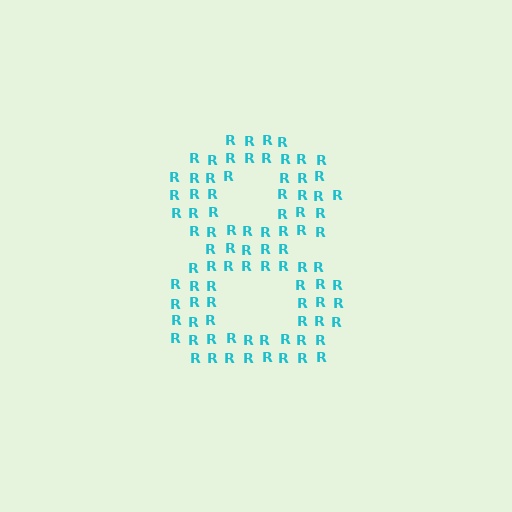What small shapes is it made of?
It is made of small letter R's.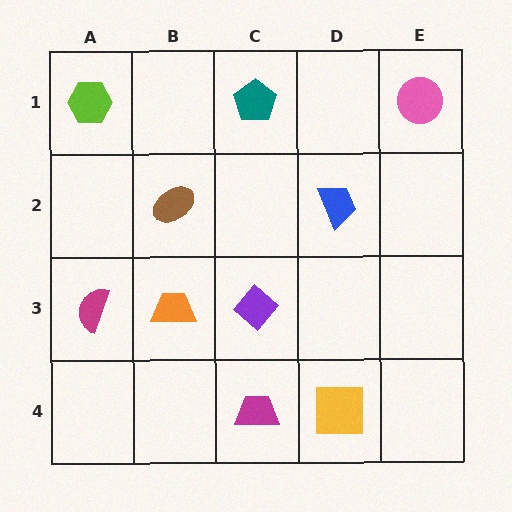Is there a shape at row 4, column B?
No, that cell is empty.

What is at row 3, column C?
A purple diamond.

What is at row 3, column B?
An orange trapezoid.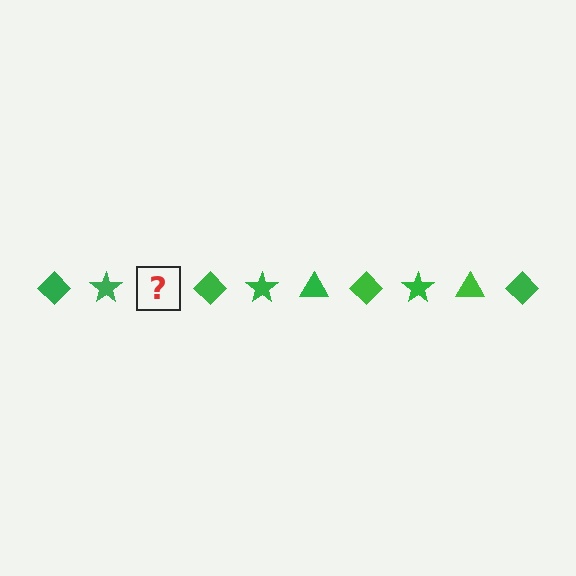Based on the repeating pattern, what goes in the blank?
The blank should be a green triangle.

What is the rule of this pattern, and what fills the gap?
The rule is that the pattern cycles through diamond, star, triangle shapes in green. The gap should be filled with a green triangle.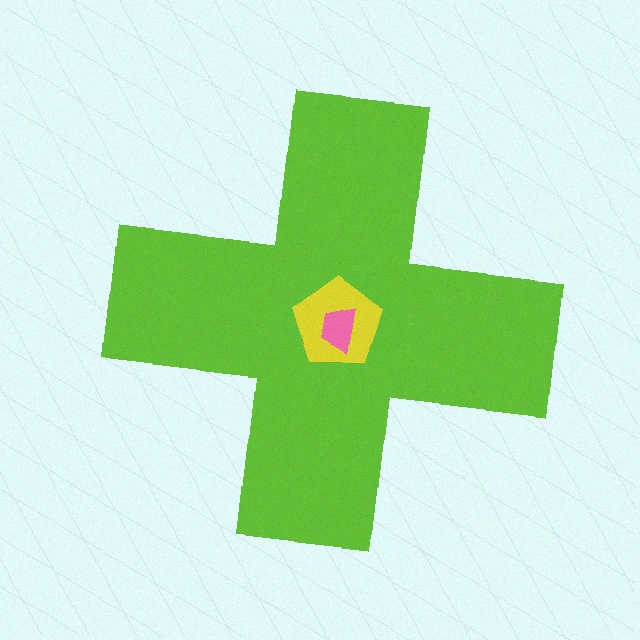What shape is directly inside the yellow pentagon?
The pink trapezoid.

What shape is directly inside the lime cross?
The yellow pentagon.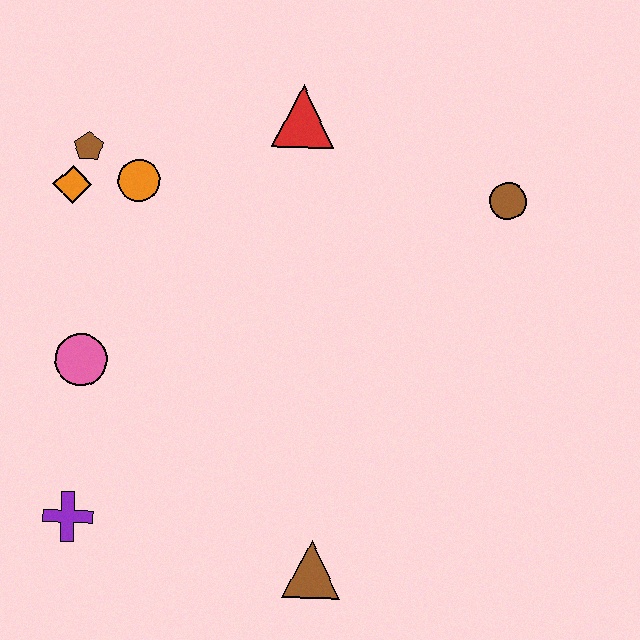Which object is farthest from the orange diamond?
The brown triangle is farthest from the orange diamond.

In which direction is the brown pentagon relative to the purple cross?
The brown pentagon is above the purple cross.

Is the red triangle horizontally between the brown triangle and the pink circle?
Yes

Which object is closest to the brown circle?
The red triangle is closest to the brown circle.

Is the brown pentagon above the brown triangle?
Yes